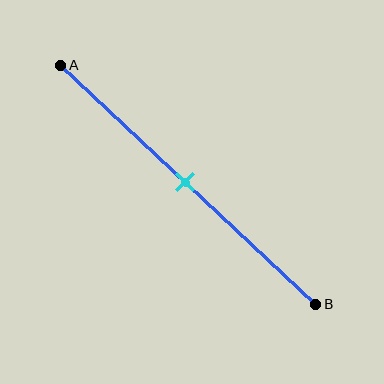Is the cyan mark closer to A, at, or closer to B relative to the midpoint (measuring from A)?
The cyan mark is approximately at the midpoint of segment AB.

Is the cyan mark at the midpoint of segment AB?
Yes, the mark is approximately at the midpoint.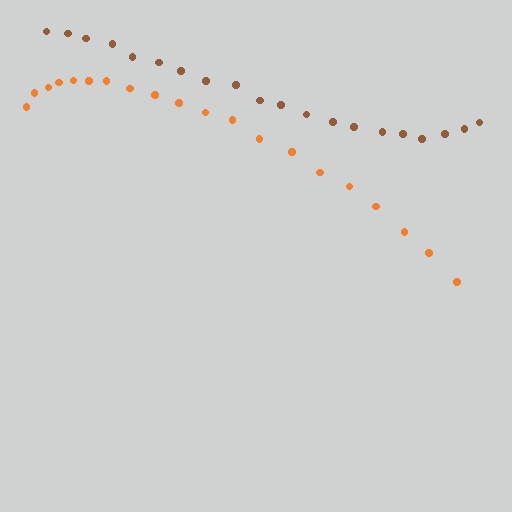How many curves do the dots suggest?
There are 2 distinct paths.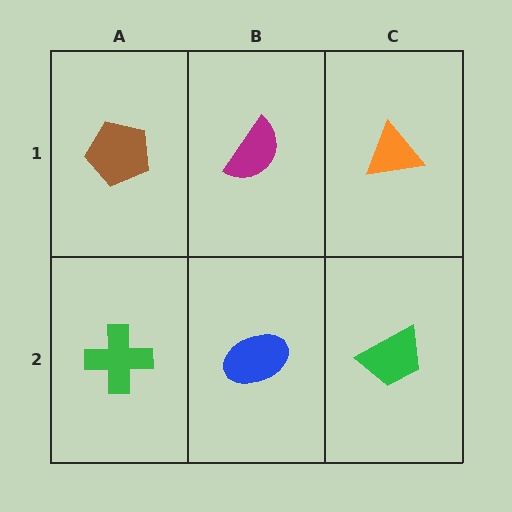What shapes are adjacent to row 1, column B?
A blue ellipse (row 2, column B), a brown pentagon (row 1, column A), an orange triangle (row 1, column C).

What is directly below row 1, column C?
A green trapezoid.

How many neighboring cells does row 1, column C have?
2.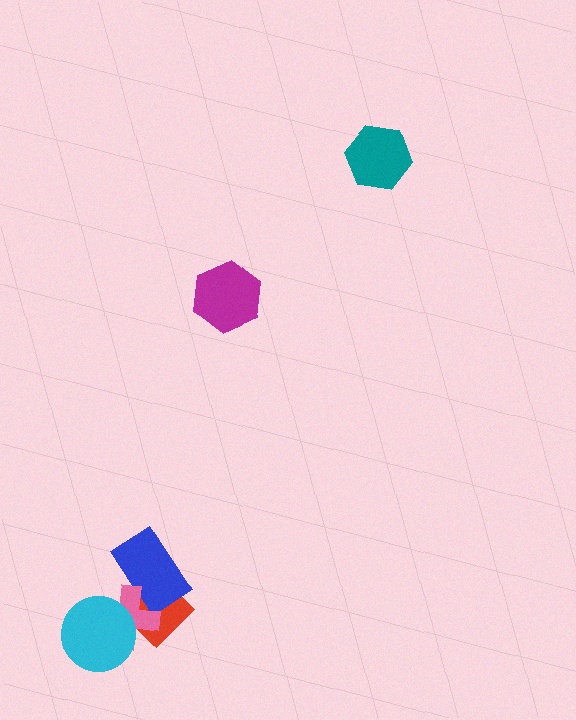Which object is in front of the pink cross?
The cyan circle is in front of the pink cross.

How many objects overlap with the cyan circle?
2 objects overlap with the cyan circle.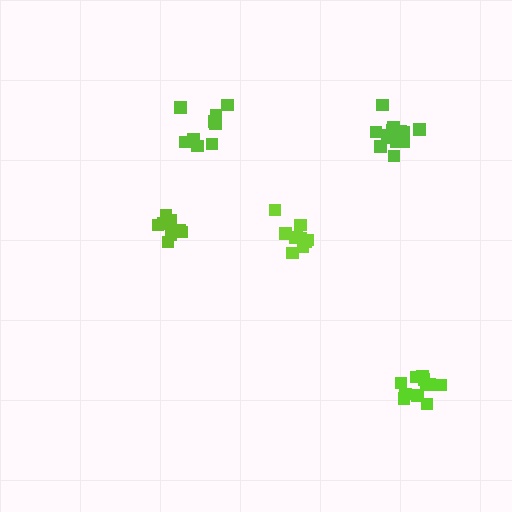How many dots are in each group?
Group 1: 11 dots, Group 2: 10 dots, Group 3: 12 dots, Group 4: 14 dots, Group 5: 9 dots (56 total).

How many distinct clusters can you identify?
There are 5 distinct clusters.